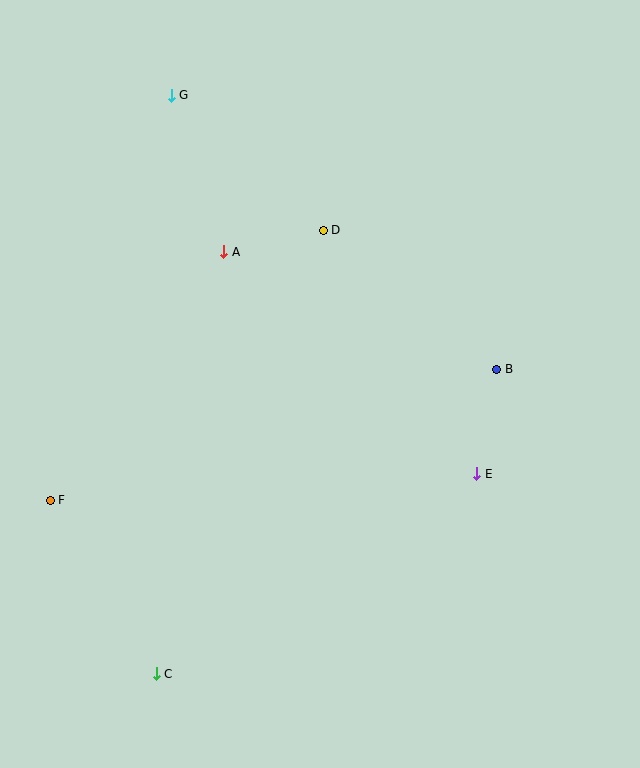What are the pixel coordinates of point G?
Point G is at (171, 95).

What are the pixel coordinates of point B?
Point B is at (497, 369).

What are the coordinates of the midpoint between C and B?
The midpoint between C and B is at (327, 522).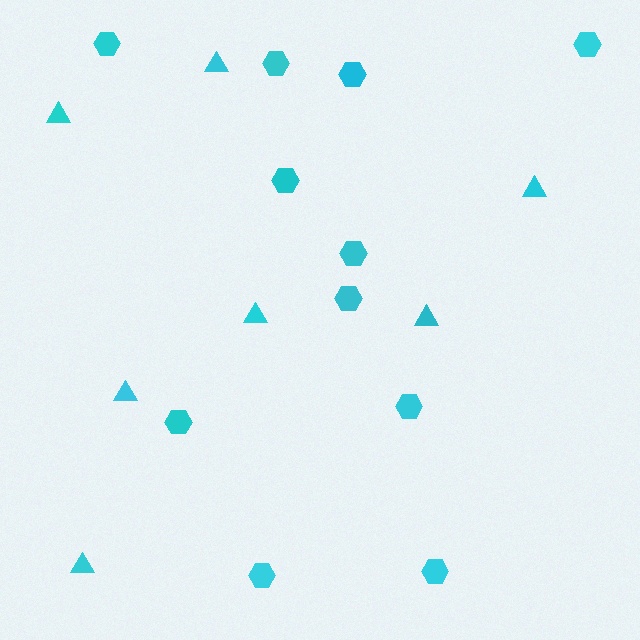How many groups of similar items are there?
There are 2 groups: one group of hexagons (11) and one group of triangles (7).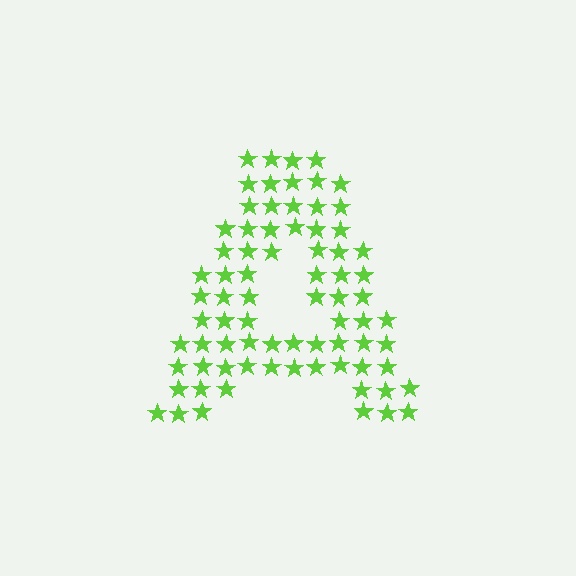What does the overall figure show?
The overall figure shows the letter A.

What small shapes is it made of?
It is made of small stars.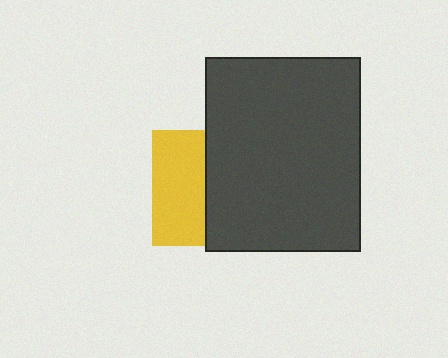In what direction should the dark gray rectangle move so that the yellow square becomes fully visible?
The dark gray rectangle should move right. That is the shortest direction to clear the overlap and leave the yellow square fully visible.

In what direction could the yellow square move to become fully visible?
The yellow square could move left. That would shift it out from behind the dark gray rectangle entirely.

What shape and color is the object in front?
The object in front is a dark gray rectangle.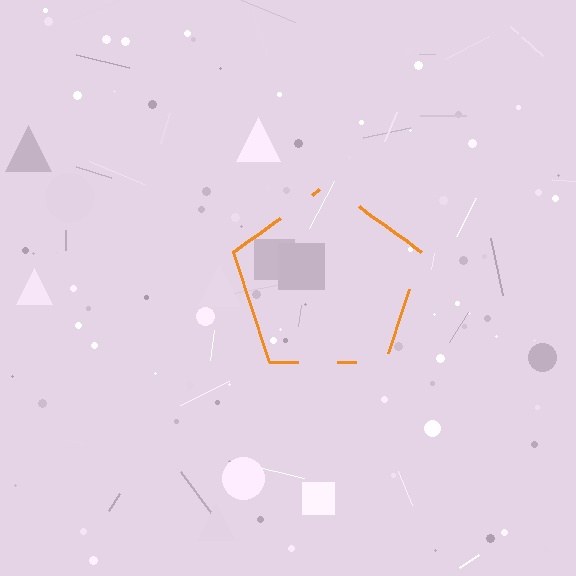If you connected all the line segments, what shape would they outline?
They would outline a pentagon.